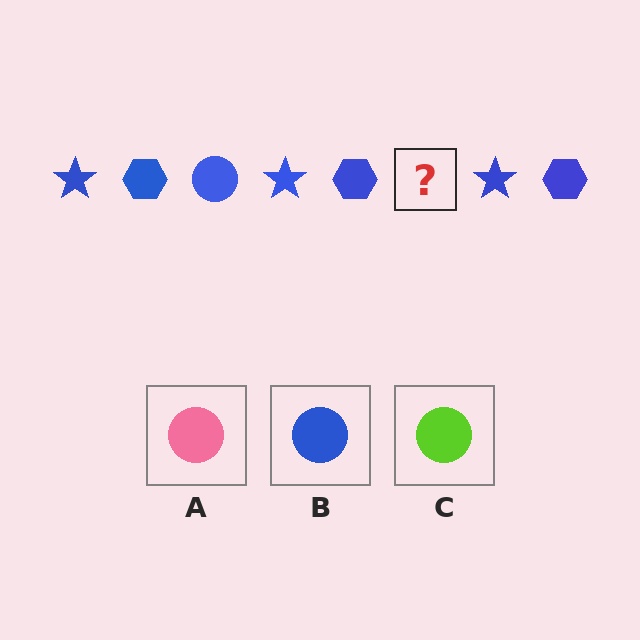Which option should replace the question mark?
Option B.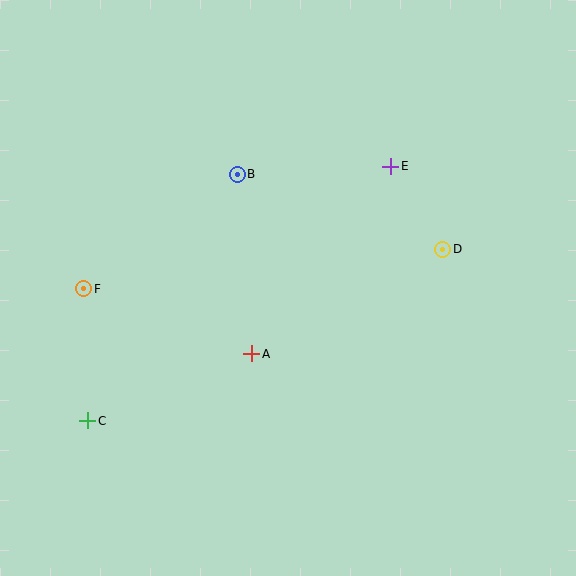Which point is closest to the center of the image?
Point A at (252, 354) is closest to the center.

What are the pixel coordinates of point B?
Point B is at (237, 174).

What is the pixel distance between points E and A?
The distance between E and A is 233 pixels.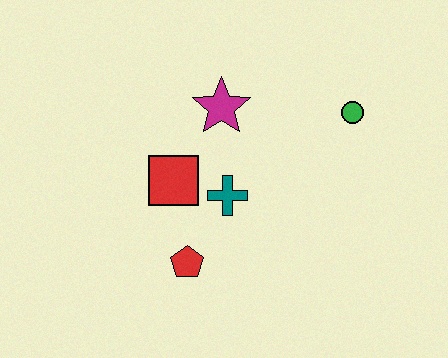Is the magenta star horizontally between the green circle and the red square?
Yes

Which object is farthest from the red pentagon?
The green circle is farthest from the red pentagon.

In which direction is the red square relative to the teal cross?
The red square is to the left of the teal cross.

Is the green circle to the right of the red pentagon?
Yes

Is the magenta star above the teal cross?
Yes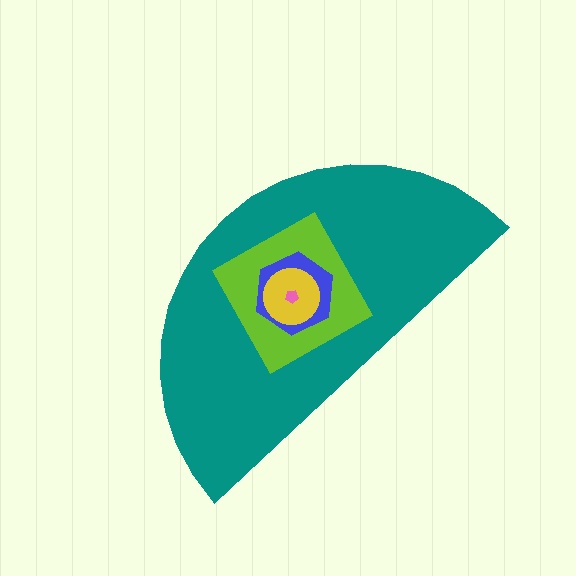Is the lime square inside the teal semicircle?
Yes.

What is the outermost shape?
The teal semicircle.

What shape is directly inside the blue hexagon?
The yellow circle.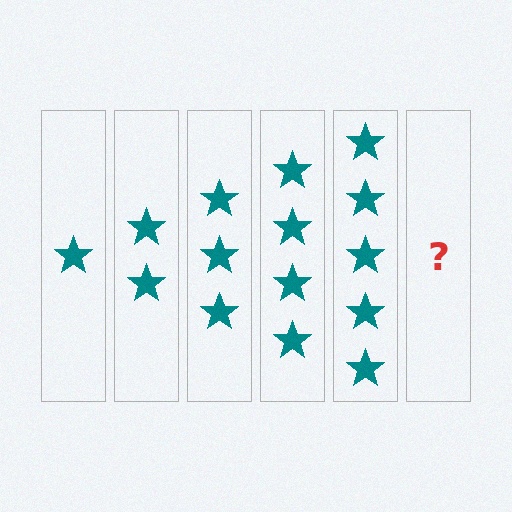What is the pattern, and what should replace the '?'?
The pattern is that each step adds one more star. The '?' should be 6 stars.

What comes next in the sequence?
The next element should be 6 stars.